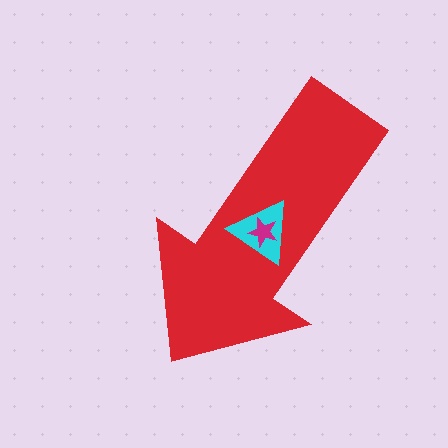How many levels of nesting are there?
3.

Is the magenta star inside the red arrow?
Yes.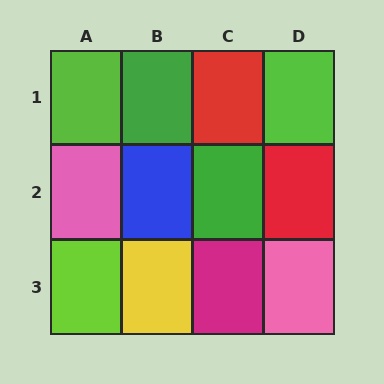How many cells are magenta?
1 cell is magenta.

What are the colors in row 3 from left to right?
Lime, yellow, magenta, pink.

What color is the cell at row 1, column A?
Lime.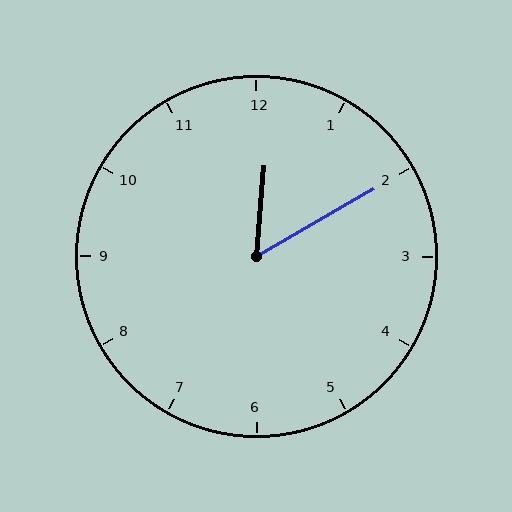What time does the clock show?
12:10.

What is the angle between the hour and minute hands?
Approximately 55 degrees.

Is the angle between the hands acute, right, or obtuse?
It is acute.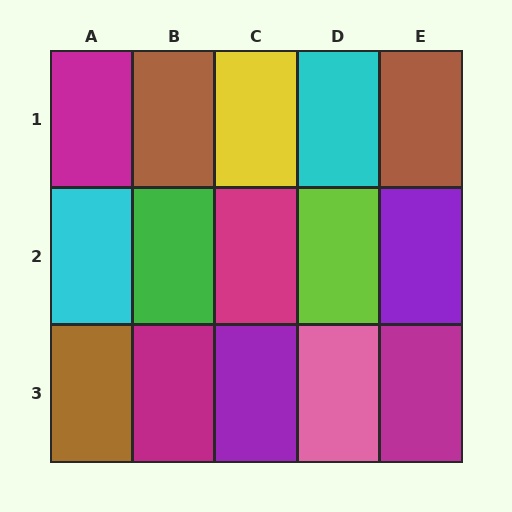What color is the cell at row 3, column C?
Purple.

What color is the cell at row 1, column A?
Magenta.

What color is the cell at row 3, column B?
Magenta.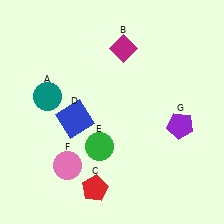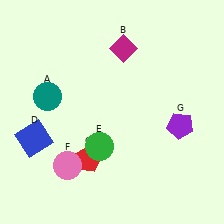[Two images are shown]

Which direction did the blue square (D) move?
The blue square (D) moved left.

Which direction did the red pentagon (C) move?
The red pentagon (C) moved up.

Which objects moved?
The objects that moved are: the red pentagon (C), the blue square (D).